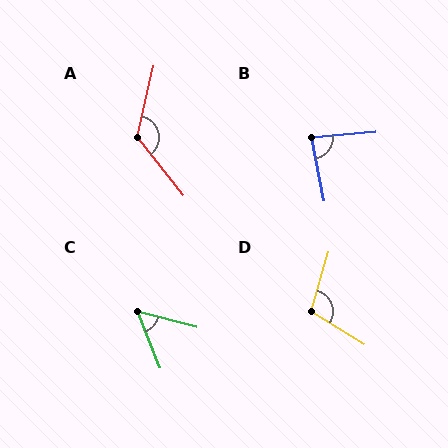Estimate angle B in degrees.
Approximately 84 degrees.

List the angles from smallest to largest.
C (53°), B (84°), D (105°), A (129°).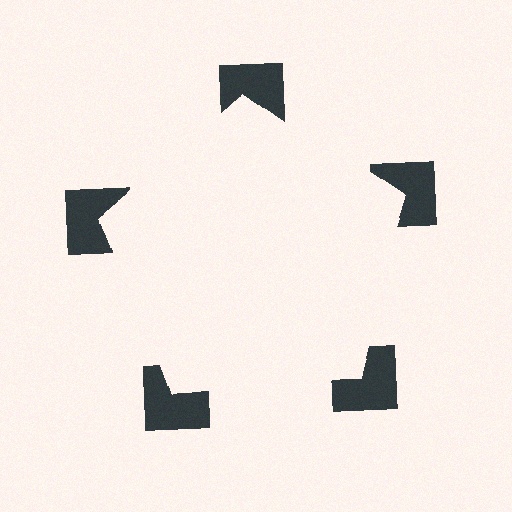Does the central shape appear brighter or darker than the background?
It typically appears slightly brighter than the background, even though no actual brightness change is drawn.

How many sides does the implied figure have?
5 sides.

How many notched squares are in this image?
There are 5 — one at each vertex of the illusory pentagon.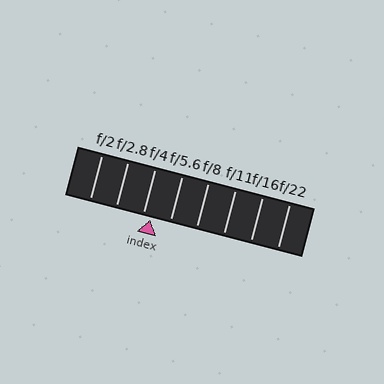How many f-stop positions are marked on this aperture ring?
There are 8 f-stop positions marked.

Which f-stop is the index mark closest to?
The index mark is closest to f/4.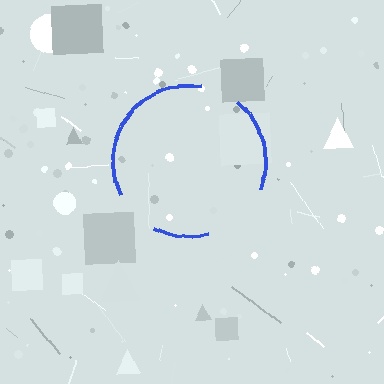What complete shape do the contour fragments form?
The contour fragments form a circle.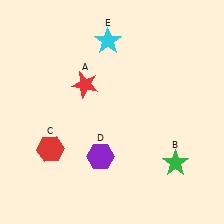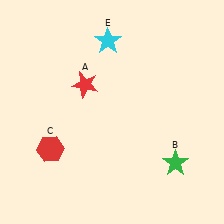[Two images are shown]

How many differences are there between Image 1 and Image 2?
There is 1 difference between the two images.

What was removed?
The purple hexagon (D) was removed in Image 2.